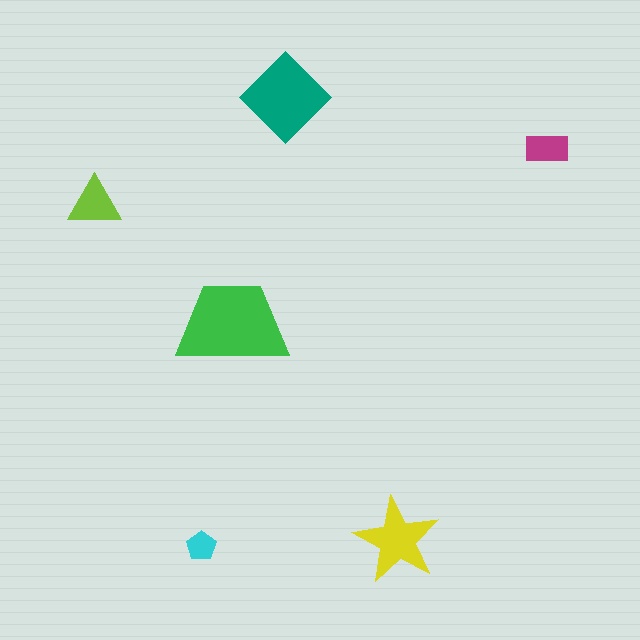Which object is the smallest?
The cyan pentagon.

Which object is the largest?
The green trapezoid.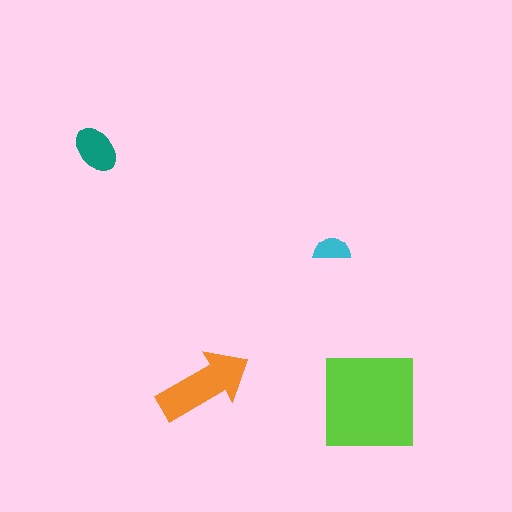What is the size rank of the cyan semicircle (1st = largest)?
4th.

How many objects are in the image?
There are 4 objects in the image.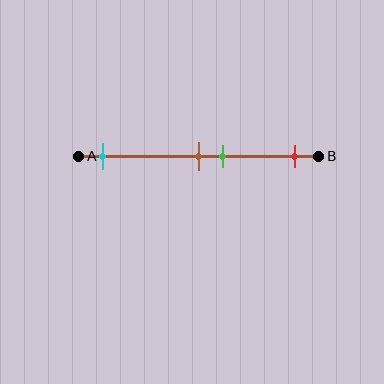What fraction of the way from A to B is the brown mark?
The brown mark is approximately 50% (0.5) of the way from A to B.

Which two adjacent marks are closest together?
The brown and green marks are the closest adjacent pair.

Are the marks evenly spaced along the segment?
No, the marks are not evenly spaced.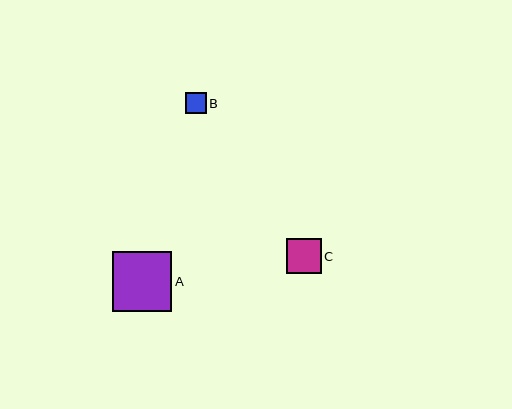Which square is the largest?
Square A is the largest with a size of approximately 60 pixels.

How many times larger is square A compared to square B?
Square A is approximately 2.9 times the size of square B.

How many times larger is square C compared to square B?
Square C is approximately 1.7 times the size of square B.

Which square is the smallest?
Square B is the smallest with a size of approximately 21 pixels.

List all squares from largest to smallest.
From largest to smallest: A, C, B.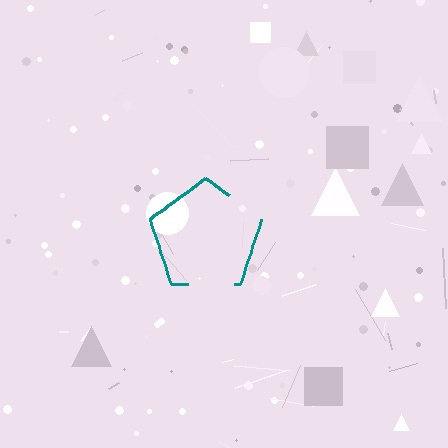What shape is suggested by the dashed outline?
The dashed outline suggests a pentagon.